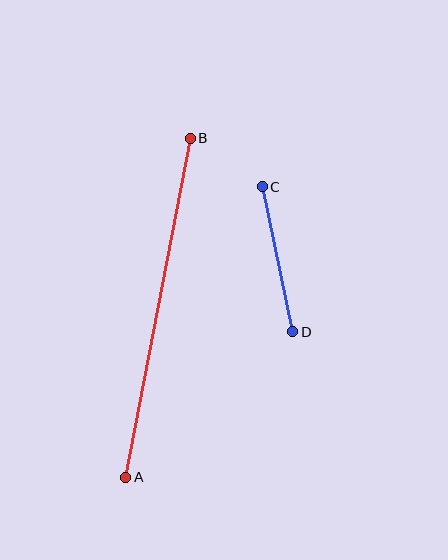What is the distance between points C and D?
The distance is approximately 148 pixels.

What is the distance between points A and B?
The distance is approximately 345 pixels.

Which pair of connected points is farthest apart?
Points A and B are farthest apart.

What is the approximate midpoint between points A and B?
The midpoint is at approximately (158, 308) pixels.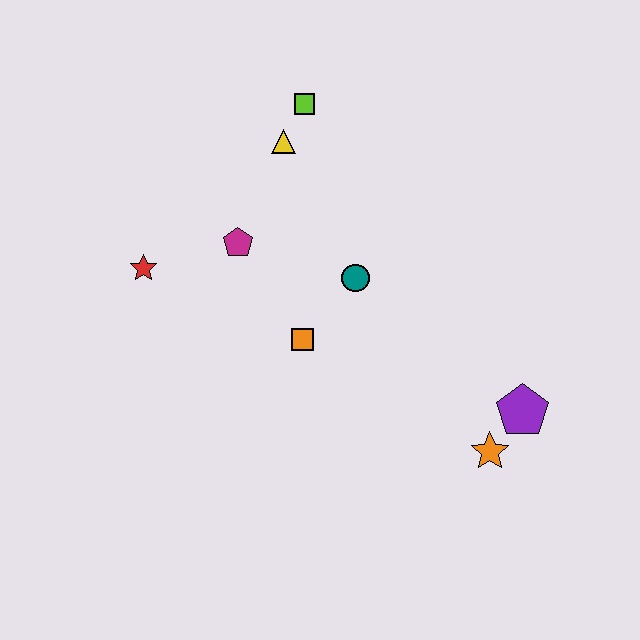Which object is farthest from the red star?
The purple pentagon is farthest from the red star.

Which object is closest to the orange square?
The teal circle is closest to the orange square.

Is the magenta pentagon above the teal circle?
Yes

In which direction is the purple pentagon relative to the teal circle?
The purple pentagon is to the right of the teal circle.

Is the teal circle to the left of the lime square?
No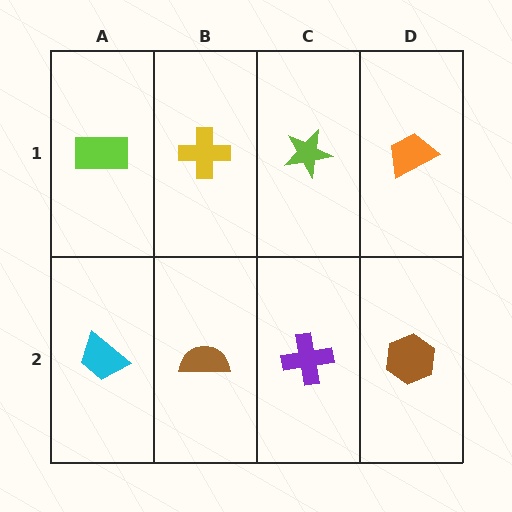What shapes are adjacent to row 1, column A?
A cyan trapezoid (row 2, column A), a yellow cross (row 1, column B).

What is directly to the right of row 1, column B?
A lime star.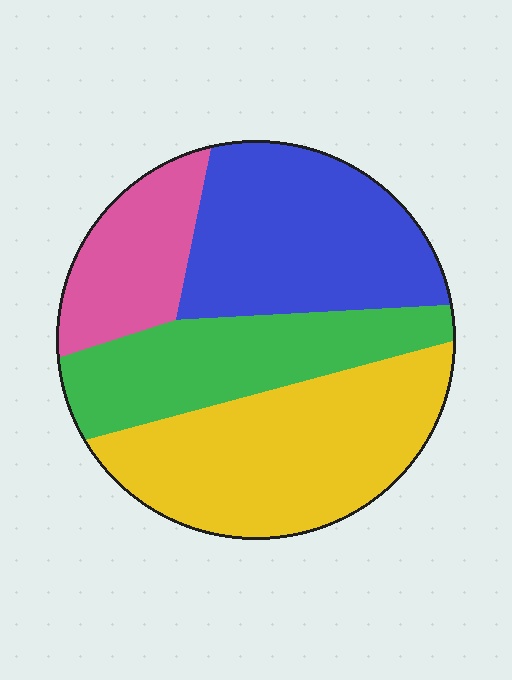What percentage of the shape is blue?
Blue covers around 30% of the shape.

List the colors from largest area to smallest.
From largest to smallest: yellow, blue, green, pink.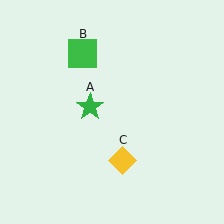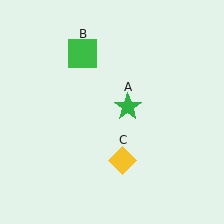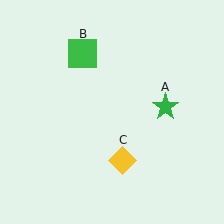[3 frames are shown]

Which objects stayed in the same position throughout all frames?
Green square (object B) and yellow diamond (object C) remained stationary.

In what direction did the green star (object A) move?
The green star (object A) moved right.